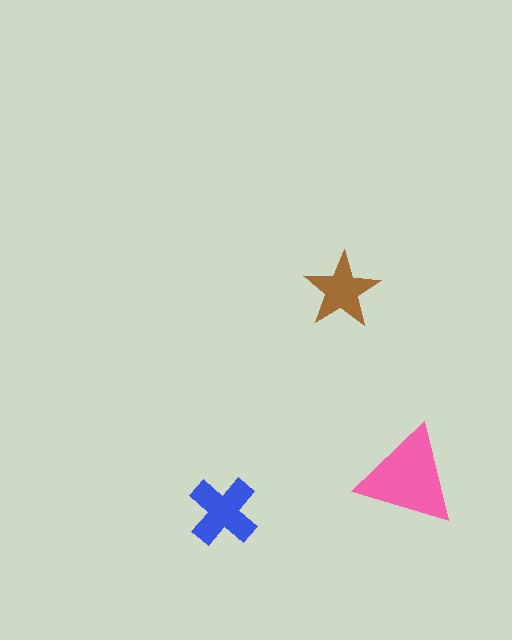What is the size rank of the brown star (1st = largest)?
3rd.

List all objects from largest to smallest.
The pink triangle, the blue cross, the brown star.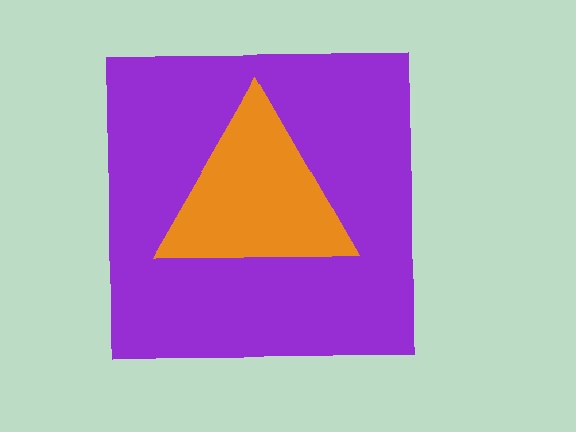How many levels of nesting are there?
2.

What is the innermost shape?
The orange triangle.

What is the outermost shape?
The purple square.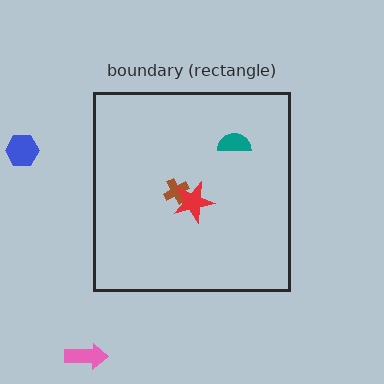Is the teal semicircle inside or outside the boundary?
Inside.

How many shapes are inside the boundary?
3 inside, 2 outside.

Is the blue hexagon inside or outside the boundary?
Outside.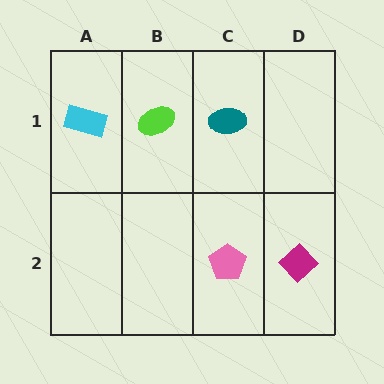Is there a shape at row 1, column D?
No, that cell is empty.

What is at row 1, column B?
A lime ellipse.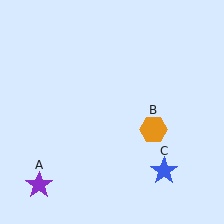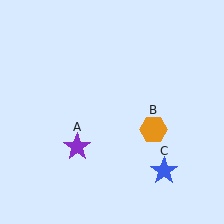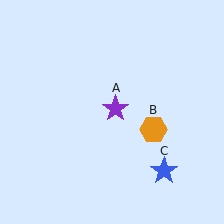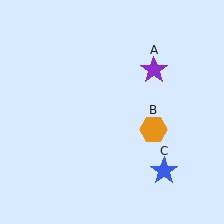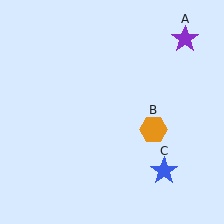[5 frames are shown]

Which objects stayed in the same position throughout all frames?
Orange hexagon (object B) and blue star (object C) remained stationary.